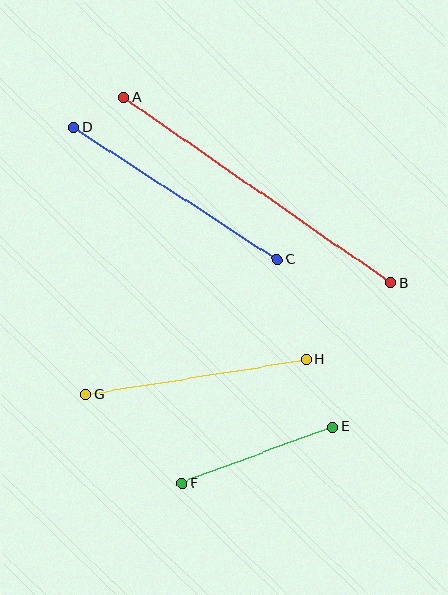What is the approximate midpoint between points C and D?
The midpoint is at approximately (175, 193) pixels.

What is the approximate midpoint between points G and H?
The midpoint is at approximately (196, 377) pixels.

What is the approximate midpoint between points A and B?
The midpoint is at approximately (257, 190) pixels.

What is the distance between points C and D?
The distance is approximately 243 pixels.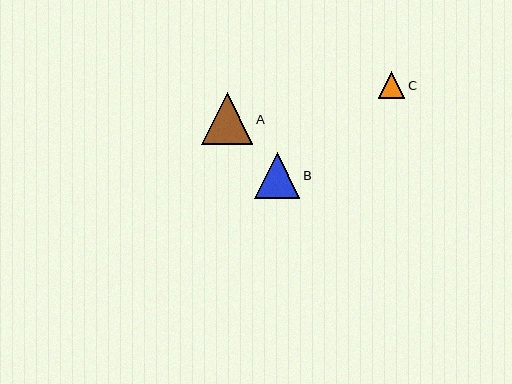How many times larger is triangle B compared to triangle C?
Triangle B is approximately 1.7 times the size of triangle C.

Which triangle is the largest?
Triangle A is the largest with a size of approximately 52 pixels.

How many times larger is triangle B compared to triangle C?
Triangle B is approximately 1.7 times the size of triangle C.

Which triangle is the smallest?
Triangle C is the smallest with a size of approximately 27 pixels.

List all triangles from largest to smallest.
From largest to smallest: A, B, C.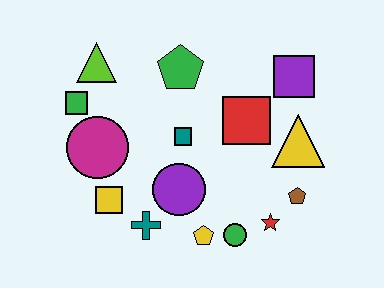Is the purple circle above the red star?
Yes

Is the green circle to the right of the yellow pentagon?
Yes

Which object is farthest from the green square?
The brown pentagon is farthest from the green square.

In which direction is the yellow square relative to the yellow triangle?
The yellow square is to the left of the yellow triangle.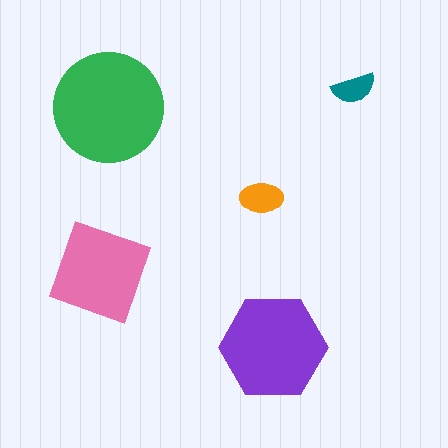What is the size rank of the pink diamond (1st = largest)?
3rd.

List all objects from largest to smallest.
The green circle, the purple hexagon, the pink diamond, the orange ellipse, the teal semicircle.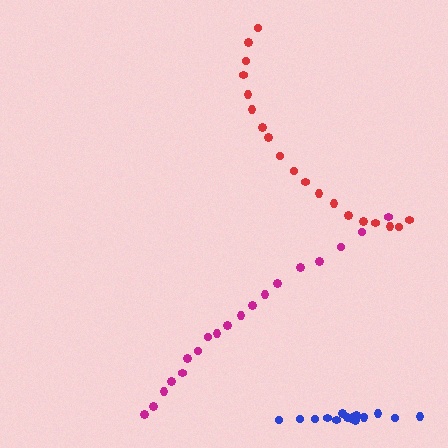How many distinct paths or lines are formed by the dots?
There are 3 distinct paths.